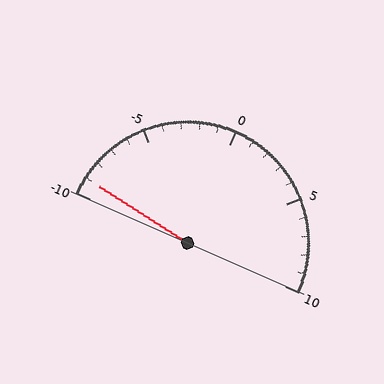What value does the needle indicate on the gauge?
The needle indicates approximately -9.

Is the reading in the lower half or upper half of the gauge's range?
The reading is in the lower half of the range (-10 to 10).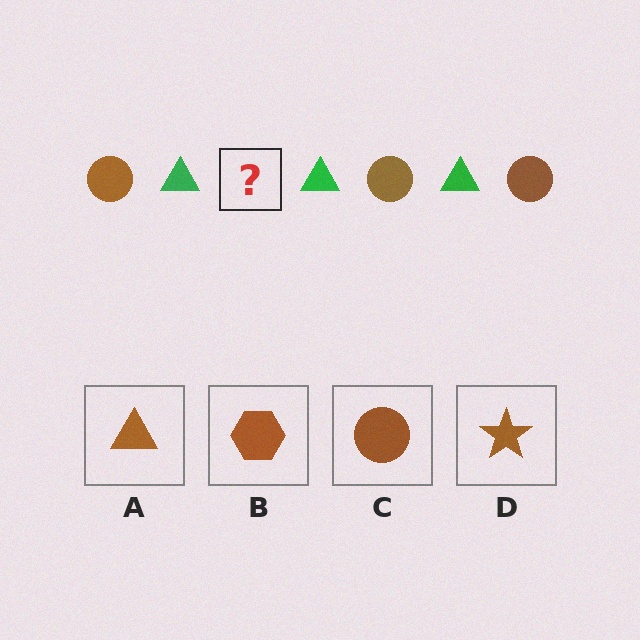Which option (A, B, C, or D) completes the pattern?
C.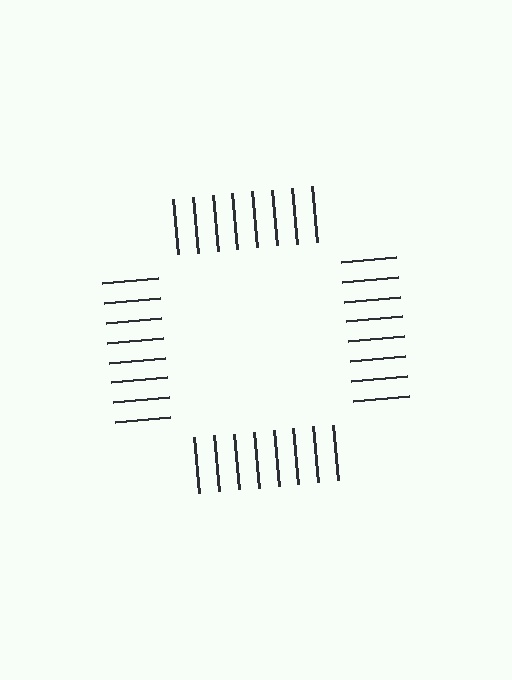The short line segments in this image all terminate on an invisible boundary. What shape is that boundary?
An illusory square — the line segments terminate on its edges but no continuous stroke is drawn.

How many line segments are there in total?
32 — 8 along each of the 4 edges.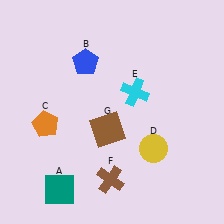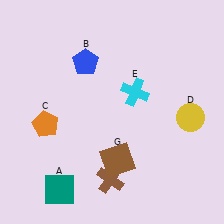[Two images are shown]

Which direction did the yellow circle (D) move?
The yellow circle (D) moved right.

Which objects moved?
The objects that moved are: the yellow circle (D), the brown square (G).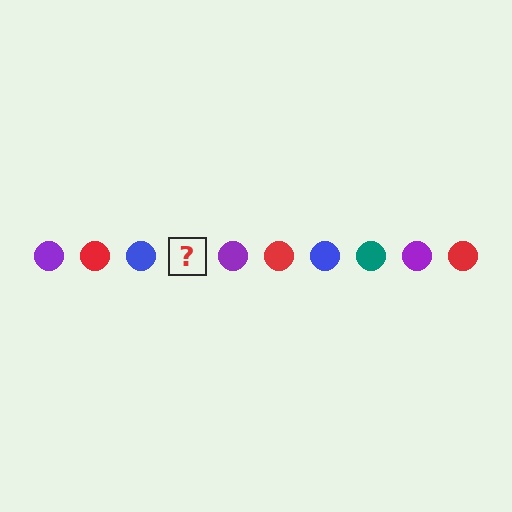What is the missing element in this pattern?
The missing element is a teal circle.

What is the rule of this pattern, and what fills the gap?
The rule is that the pattern cycles through purple, red, blue, teal circles. The gap should be filled with a teal circle.